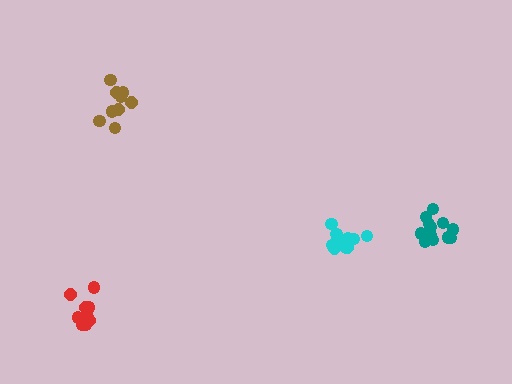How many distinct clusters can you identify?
There are 4 distinct clusters.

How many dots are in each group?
Group 1: 11 dots, Group 2: 9 dots, Group 3: 13 dots, Group 4: 12 dots (45 total).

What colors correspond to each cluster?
The clusters are colored: red, brown, teal, cyan.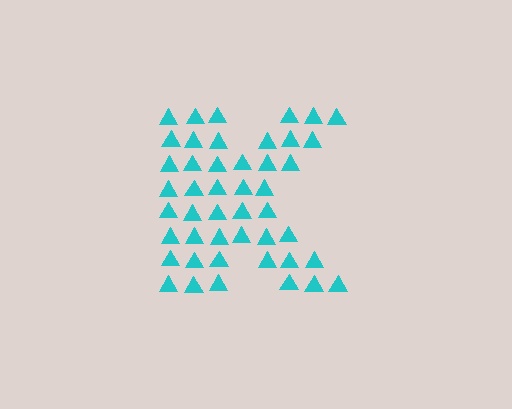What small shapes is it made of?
It is made of small triangles.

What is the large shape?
The large shape is the letter K.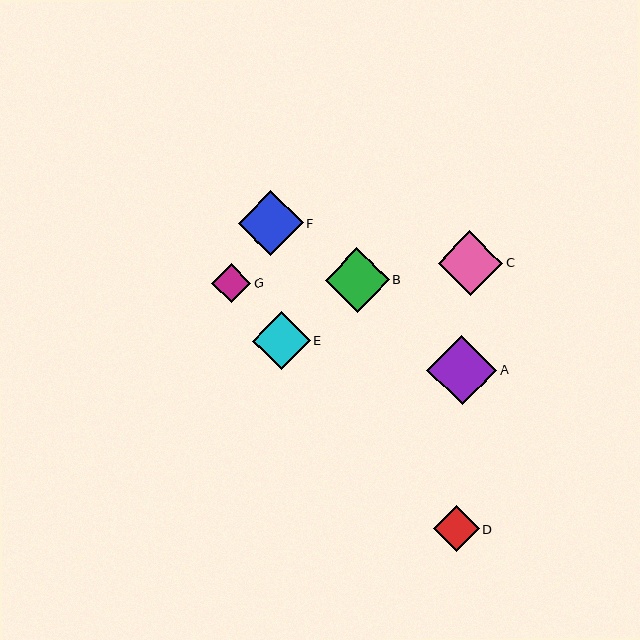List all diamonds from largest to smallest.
From largest to smallest: A, F, C, B, E, D, G.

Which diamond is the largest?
Diamond A is the largest with a size of approximately 70 pixels.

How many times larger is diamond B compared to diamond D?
Diamond B is approximately 1.4 times the size of diamond D.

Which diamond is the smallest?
Diamond G is the smallest with a size of approximately 39 pixels.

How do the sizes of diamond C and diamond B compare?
Diamond C and diamond B are approximately the same size.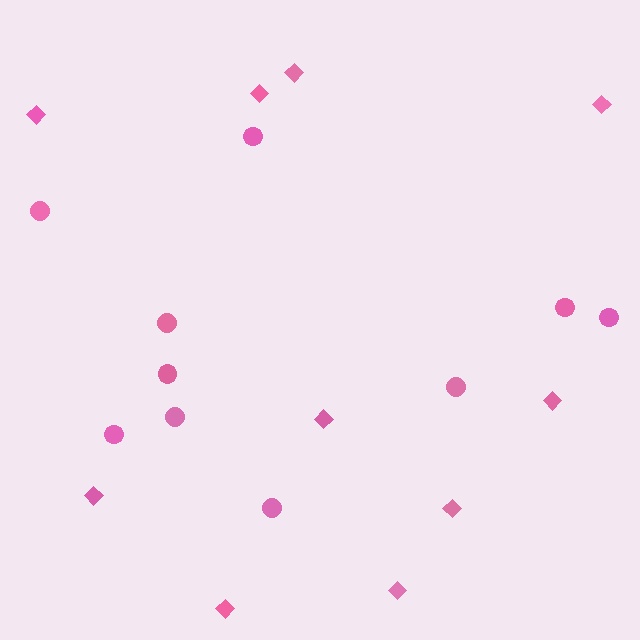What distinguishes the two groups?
There are 2 groups: one group of circles (10) and one group of diamonds (10).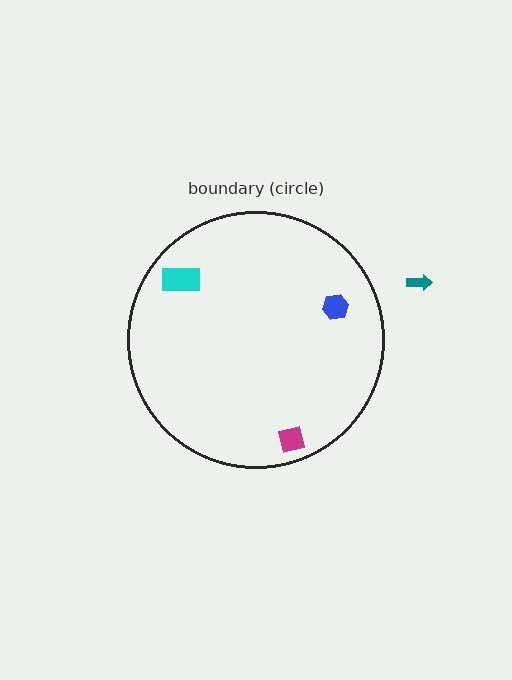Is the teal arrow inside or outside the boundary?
Outside.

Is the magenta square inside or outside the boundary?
Inside.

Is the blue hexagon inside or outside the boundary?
Inside.